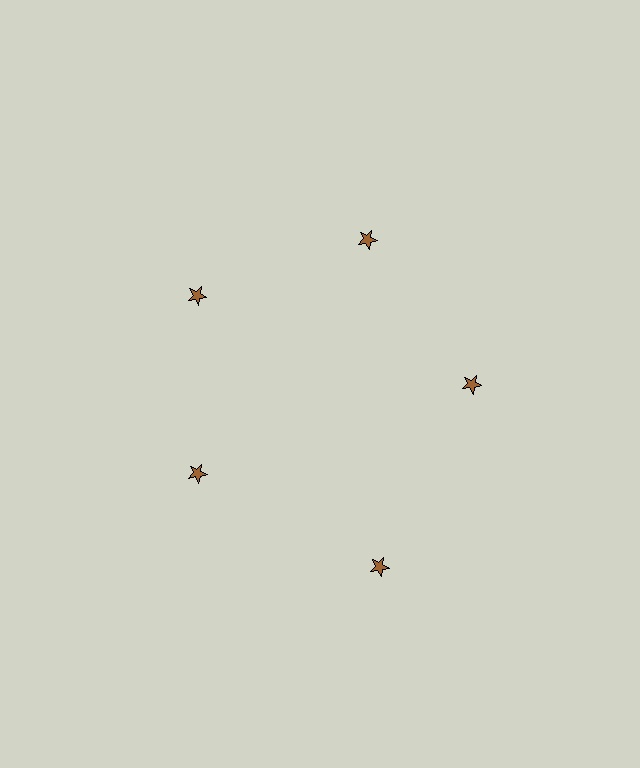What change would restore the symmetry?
The symmetry would be restored by moving it inward, back onto the ring so that all 5 stars sit at equal angles and equal distance from the center.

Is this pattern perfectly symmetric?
No. The 5 brown stars are arranged in a ring, but one element near the 5 o'clock position is pushed outward from the center, breaking the 5-fold rotational symmetry.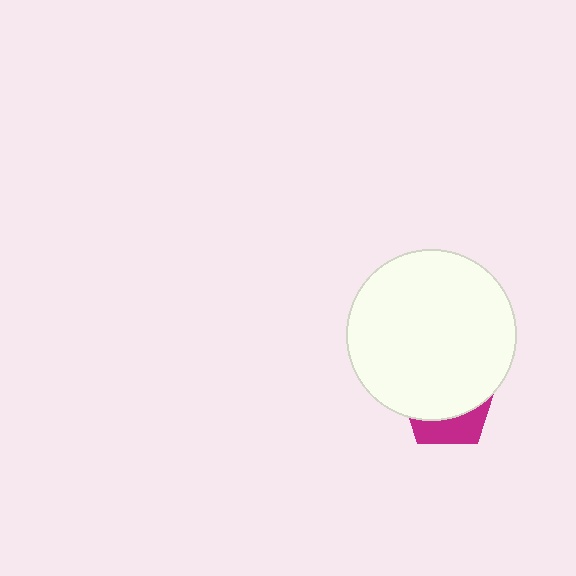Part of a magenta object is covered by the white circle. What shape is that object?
It is a pentagon.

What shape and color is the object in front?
The object in front is a white circle.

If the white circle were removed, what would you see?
You would see the complete magenta pentagon.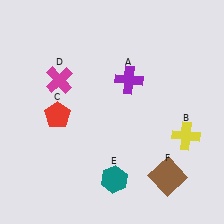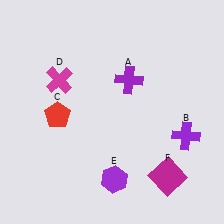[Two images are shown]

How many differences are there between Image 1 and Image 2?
There are 3 differences between the two images.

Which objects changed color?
B changed from yellow to purple. E changed from teal to purple. F changed from brown to magenta.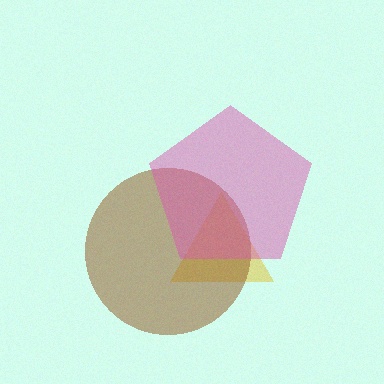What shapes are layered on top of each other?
The layered shapes are: a yellow triangle, a brown circle, a pink pentagon.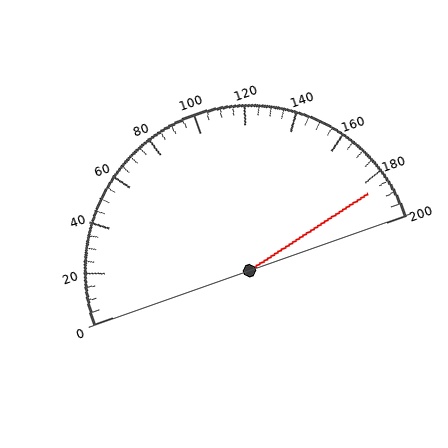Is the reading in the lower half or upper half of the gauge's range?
The reading is in the upper half of the range (0 to 200).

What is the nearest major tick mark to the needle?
The nearest major tick mark is 180.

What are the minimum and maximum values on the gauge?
The gauge ranges from 0 to 200.